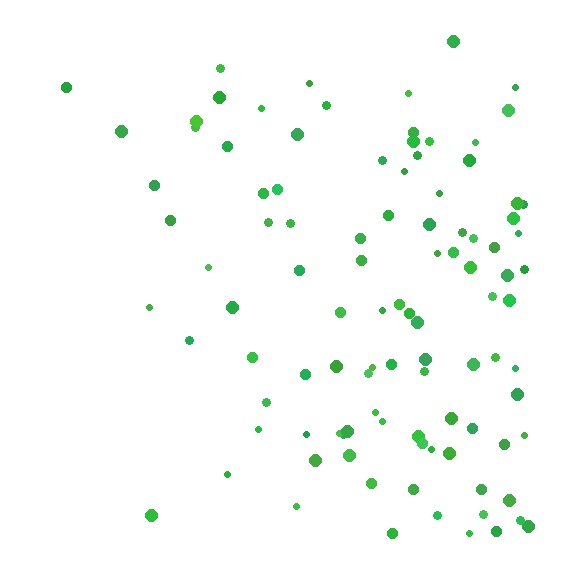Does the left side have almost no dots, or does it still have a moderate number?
Still a moderate number, just noticeably fewer than the right.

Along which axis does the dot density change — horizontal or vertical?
Horizontal.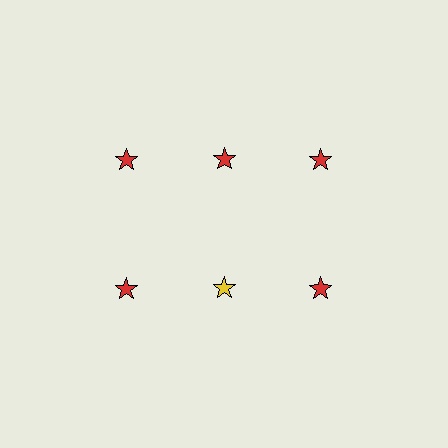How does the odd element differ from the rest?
It has a different color: yellow instead of red.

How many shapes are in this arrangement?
There are 6 shapes arranged in a grid pattern.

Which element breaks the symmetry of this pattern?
The yellow star in the second row, second from left column breaks the symmetry. All other shapes are red stars.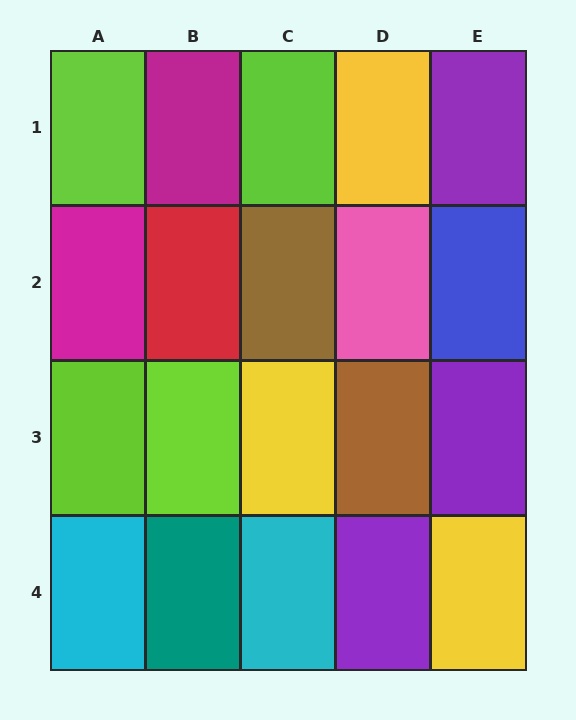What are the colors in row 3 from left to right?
Lime, lime, yellow, brown, purple.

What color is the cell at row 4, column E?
Yellow.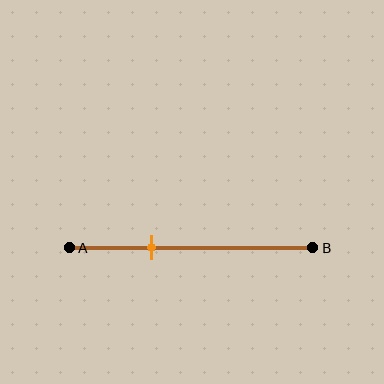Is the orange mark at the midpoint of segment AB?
No, the mark is at about 35% from A, not at the 50% midpoint.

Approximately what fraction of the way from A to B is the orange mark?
The orange mark is approximately 35% of the way from A to B.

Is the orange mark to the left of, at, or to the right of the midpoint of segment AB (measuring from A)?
The orange mark is to the left of the midpoint of segment AB.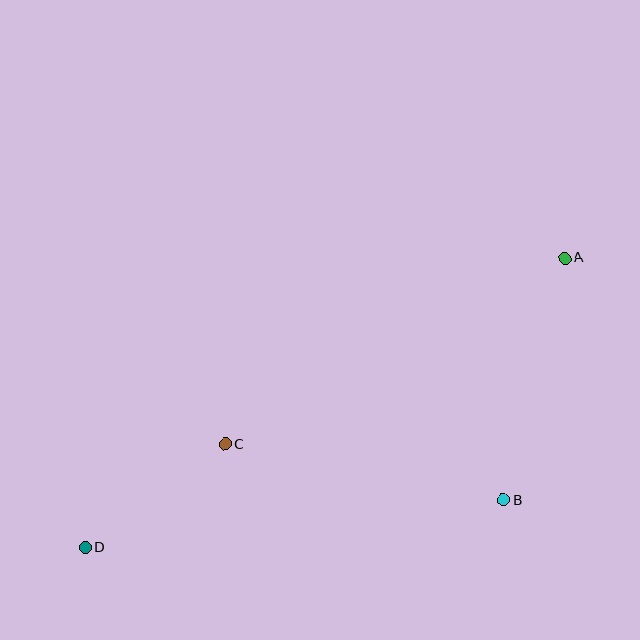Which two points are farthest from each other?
Points A and D are farthest from each other.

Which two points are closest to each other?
Points C and D are closest to each other.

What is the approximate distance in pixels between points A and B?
The distance between A and B is approximately 250 pixels.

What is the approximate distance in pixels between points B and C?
The distance between B and C is approximately 284 pixels.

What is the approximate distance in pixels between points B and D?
The distance between B and D is approximately 421 pixels.